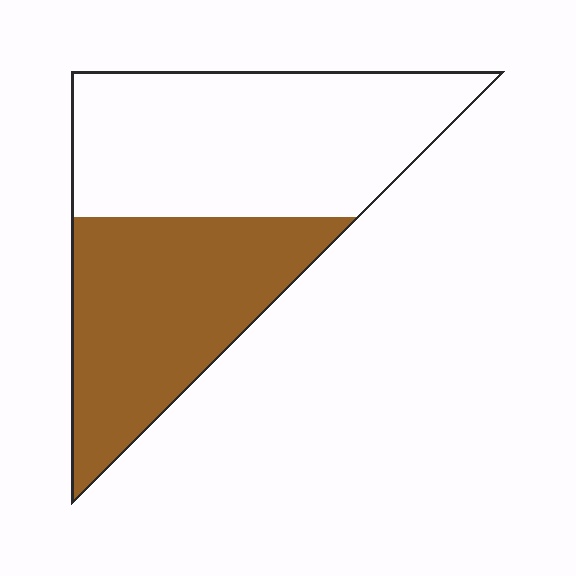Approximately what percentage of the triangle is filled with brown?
Approximately 45%.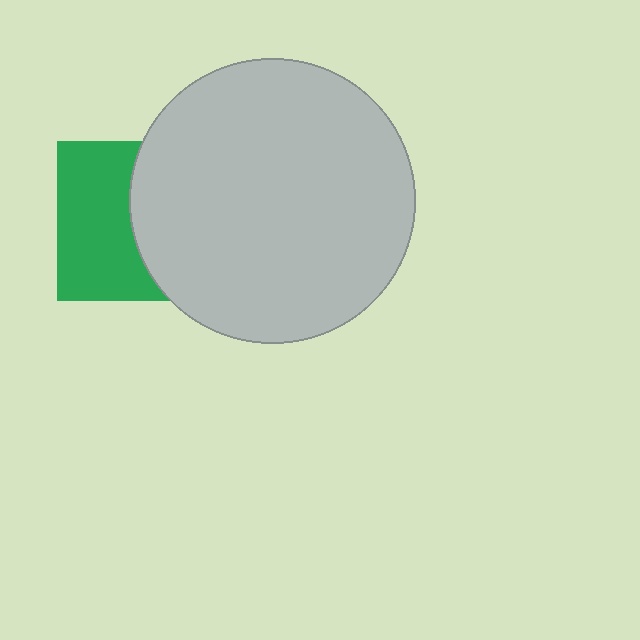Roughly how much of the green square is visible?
About half of it is visible (roughly 51%).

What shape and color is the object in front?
The object in front is a light gray circle.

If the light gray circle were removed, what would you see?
You would see the complete green square.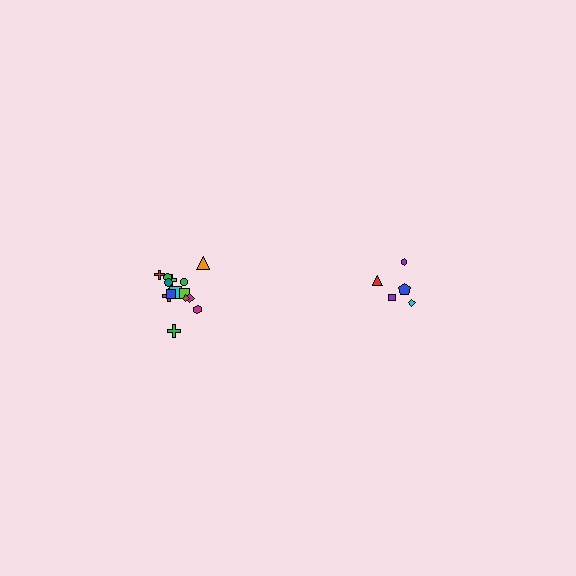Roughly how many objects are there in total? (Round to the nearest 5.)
Roughly 20 objects in total.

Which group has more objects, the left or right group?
The left group.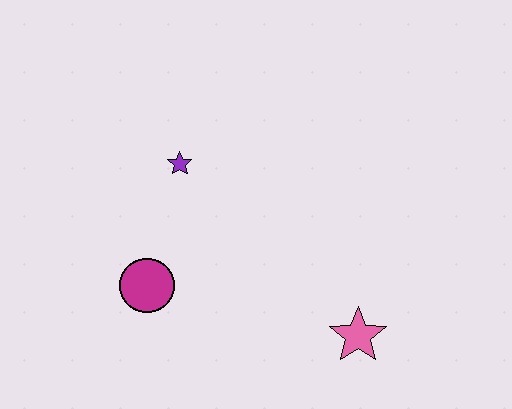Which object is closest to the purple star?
The magenta circle is closest to the purple star.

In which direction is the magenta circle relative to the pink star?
The magenta circle is to the left of the pink star.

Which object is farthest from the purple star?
The pink star is farthest from the purple star.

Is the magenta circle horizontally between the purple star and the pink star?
No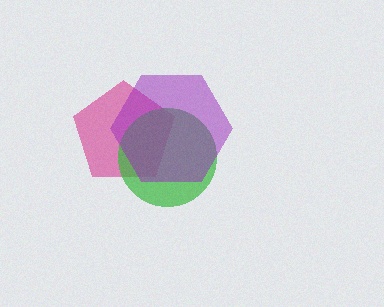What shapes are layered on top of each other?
The layered shapes are: a magenta pentagon, a green circle, a purple hexagon.